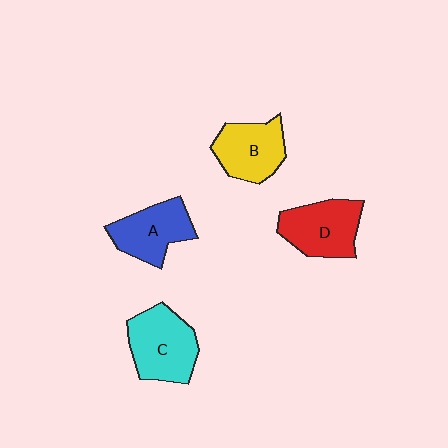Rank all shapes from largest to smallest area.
From largest to smallest: C (cyan), D (red), A (blue), B (yellow).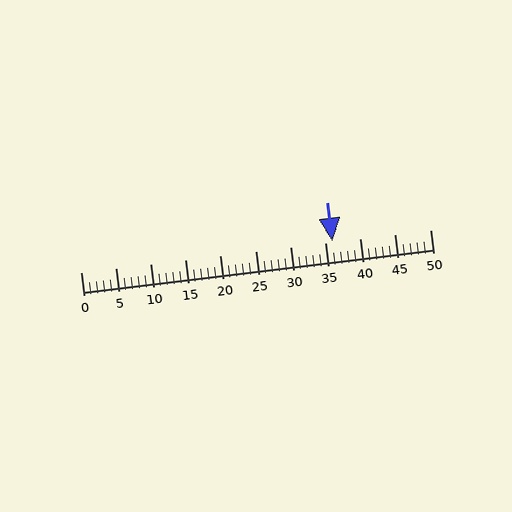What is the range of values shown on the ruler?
The ruler shows values from 0 to 50.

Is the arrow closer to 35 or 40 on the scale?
The arrow is closer to 35.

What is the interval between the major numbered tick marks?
The major tick marks are spaced 5 units apart.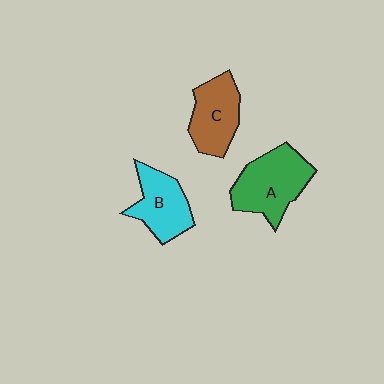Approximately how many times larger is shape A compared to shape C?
Approximately 1.3 times.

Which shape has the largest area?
Shape A (green).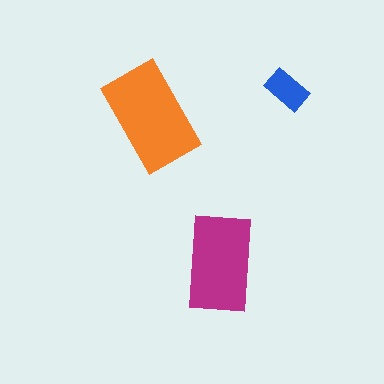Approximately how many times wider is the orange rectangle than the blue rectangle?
About 2.5 times wider.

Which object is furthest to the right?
The blue rectangle is rightmost.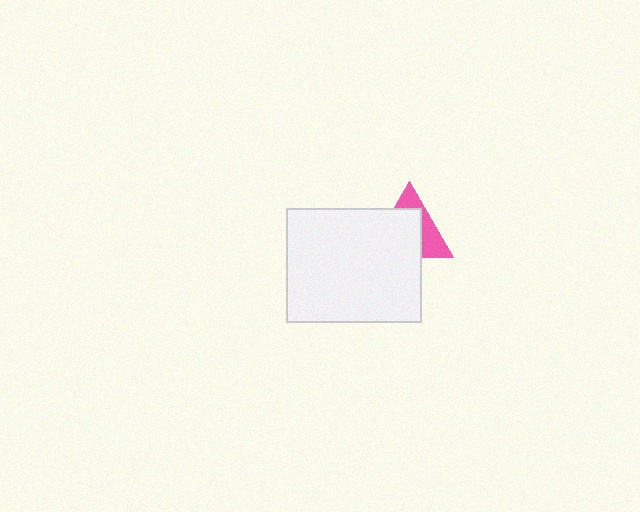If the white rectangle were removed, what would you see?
You would see the complete pink triangle.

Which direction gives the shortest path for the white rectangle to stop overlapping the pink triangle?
Moving toward the lower-left gives the shortest separation.